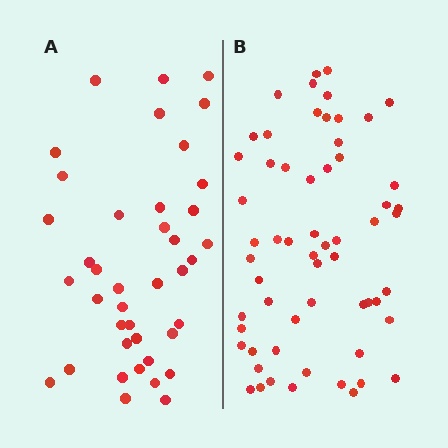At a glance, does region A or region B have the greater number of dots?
Region B (the right region) has more dots.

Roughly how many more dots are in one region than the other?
Region B has approximately 20 more dots than region A.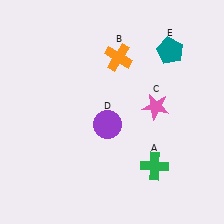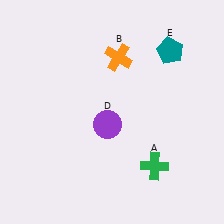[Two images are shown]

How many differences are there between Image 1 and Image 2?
There is 1 difference between the two images.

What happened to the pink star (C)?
The pink star (C) was removed in Image 2. It was in the top-right area of Image 1.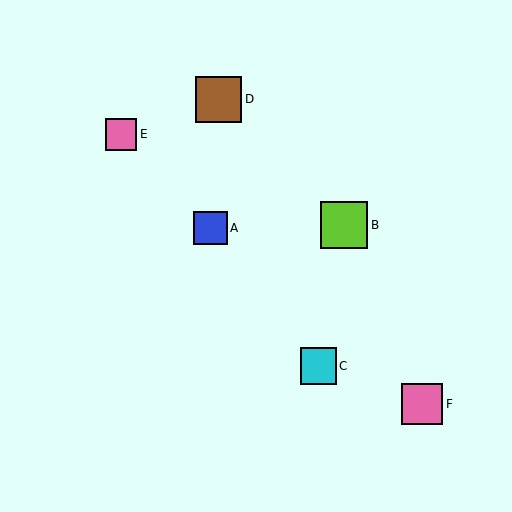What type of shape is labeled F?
Shape F is a pink square.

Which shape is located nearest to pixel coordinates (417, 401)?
The pink square (labeled F) at (422, 404) is nearest to that location.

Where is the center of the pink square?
The center of the pink square is at (121, 134).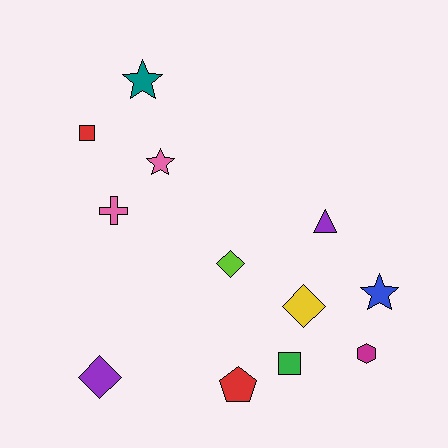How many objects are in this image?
There are 12 objects.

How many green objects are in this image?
There is 1 green object.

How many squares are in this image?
There are 2 squares.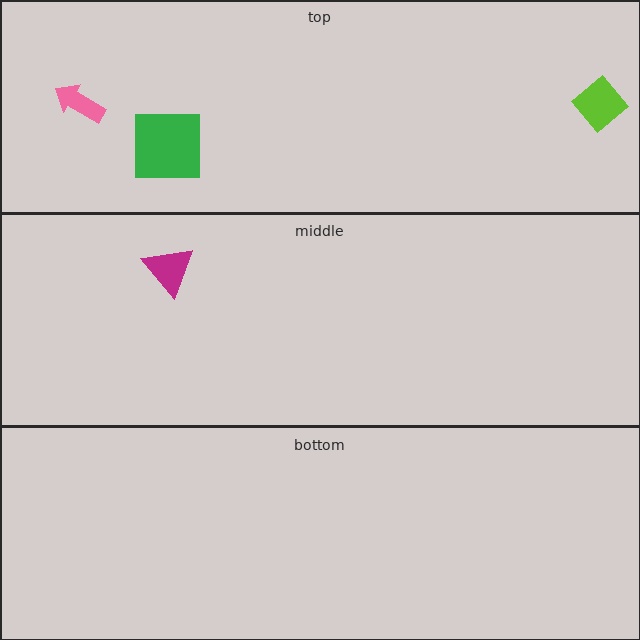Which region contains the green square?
The top region.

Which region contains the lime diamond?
The top region.